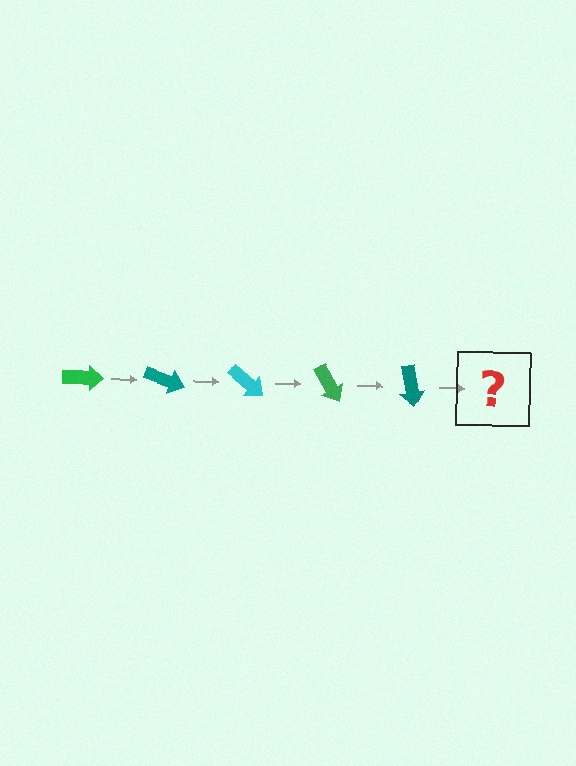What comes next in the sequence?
The next element should be a cyan arrow, rotated 100 degrees from the start.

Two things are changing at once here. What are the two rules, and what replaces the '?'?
The two rules are that it rotates 20 degrees each step and the color cycles through green, teal, and cyan. The '?' should be a cyan arrow, rotated 100 degrees from the start.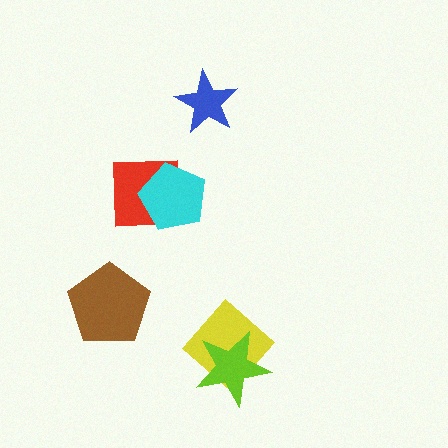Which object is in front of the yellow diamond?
The lime star is in front of the yellow diamond.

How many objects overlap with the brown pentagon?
0 objects overlap with the brown pentagon.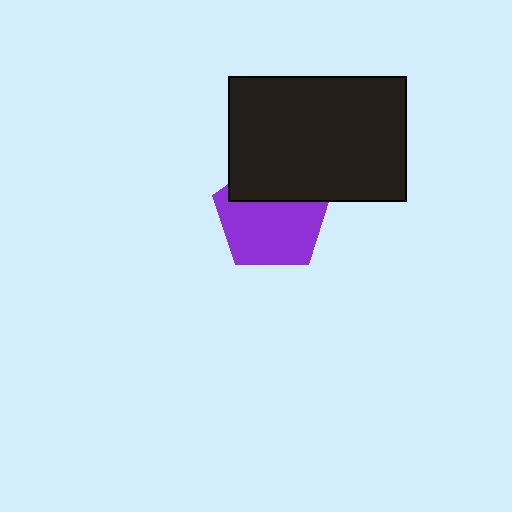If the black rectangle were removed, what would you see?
You would see the complete purple pentagon.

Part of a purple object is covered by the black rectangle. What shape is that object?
It is a pentagon.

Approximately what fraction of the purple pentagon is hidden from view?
Roughly 33% of the purple pentagon is hidden behind the black rectangle.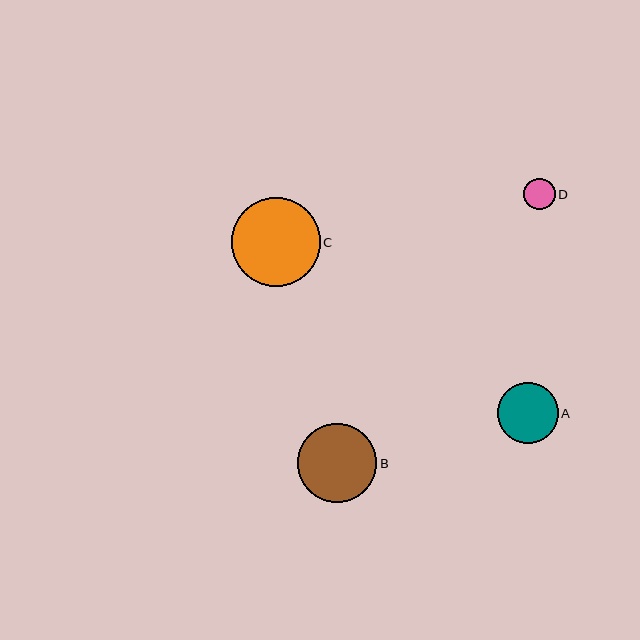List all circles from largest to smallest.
From largest to smallest: C, B, A, D.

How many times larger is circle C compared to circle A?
Circle C is approximately 1.5 times the size of circle A.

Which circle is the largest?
Circle C is the largest with a size of approximately 89 pixels.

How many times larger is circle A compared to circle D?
Circle A is approximately 1.9 times the size of circle D.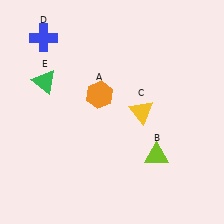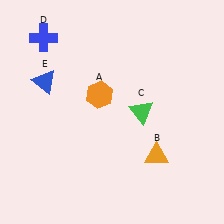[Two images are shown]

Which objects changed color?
B changed from lime to orange. C changed from yellow to green. E changed from green to blue.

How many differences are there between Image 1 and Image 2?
There are 3 differences between the two images.